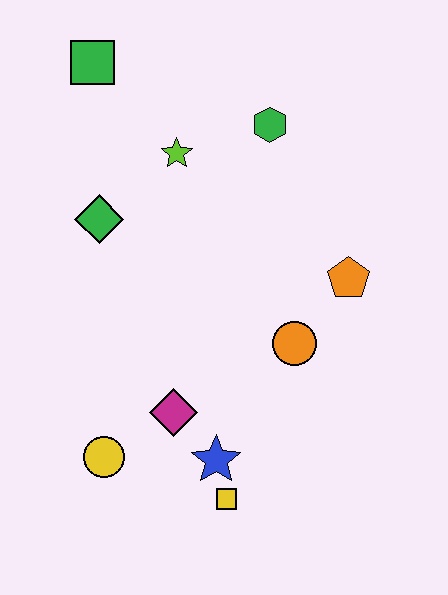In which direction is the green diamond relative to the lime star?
The green diamond is to the left of the lime star.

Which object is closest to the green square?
The lime star is closest to the green square.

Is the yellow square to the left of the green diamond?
No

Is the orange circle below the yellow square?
No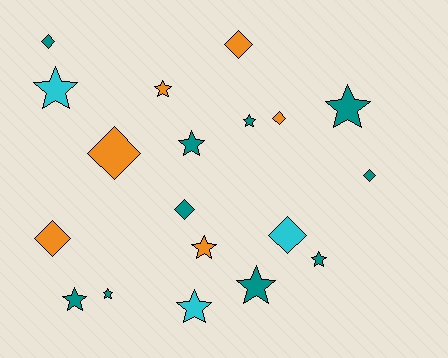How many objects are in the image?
There are 19 objects.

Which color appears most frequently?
Teal, with 10 objects.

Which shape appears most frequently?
Star, with 11 objects.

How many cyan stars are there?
There are 2 cyan stars.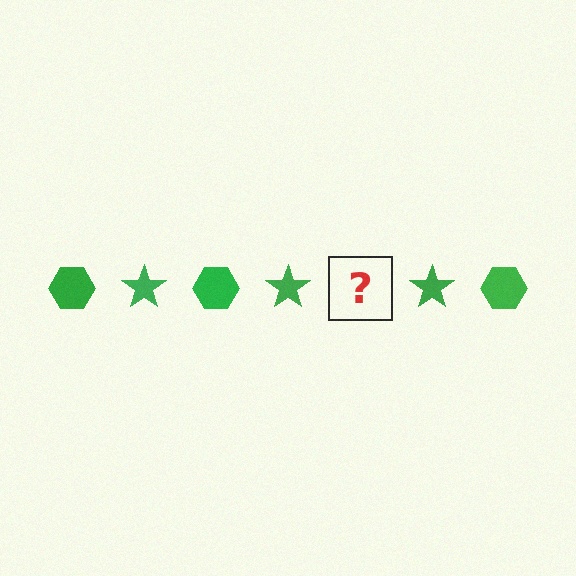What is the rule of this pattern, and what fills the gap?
The rule is that the pattern cycles through hexagon, star shapes in green. The gap should be filled with a green hexagon.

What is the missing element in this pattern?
The missing element is a green hexagon.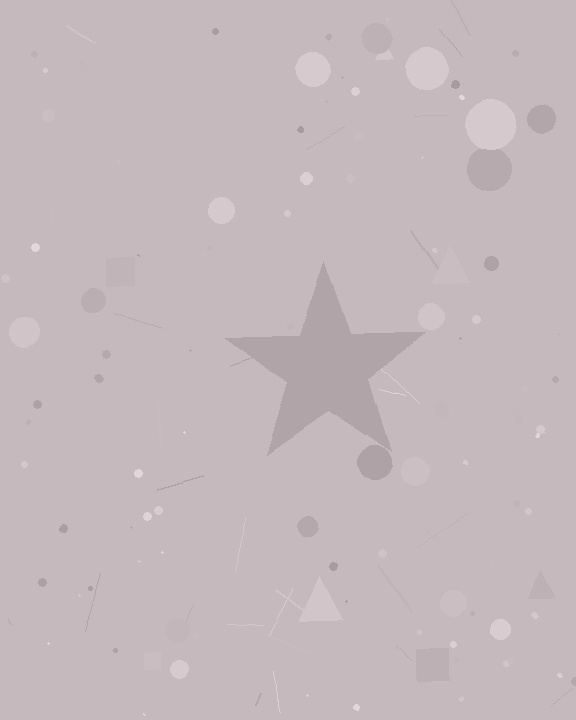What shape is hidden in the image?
A star is hidden in the image.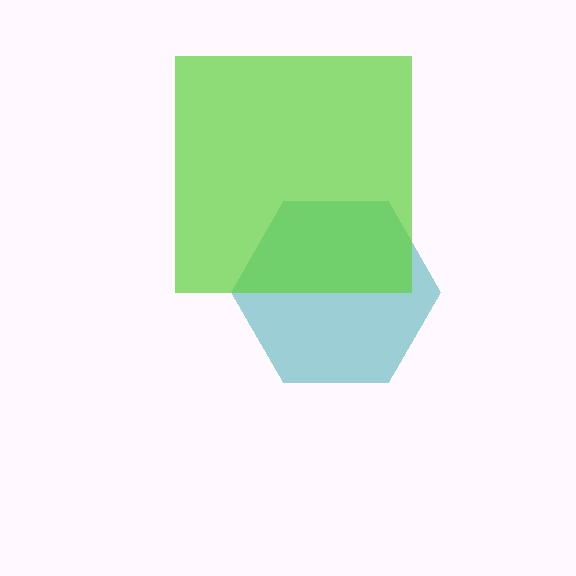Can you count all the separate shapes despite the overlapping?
Yes, there are 2 separate shapes.